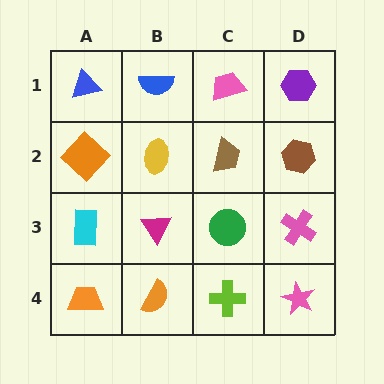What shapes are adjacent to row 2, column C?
A pink trapezoid (row 1, column C), a green circle (row 3, column C), a yellow ellipse (row 2, column B), a brown hexagon (row 2, column D).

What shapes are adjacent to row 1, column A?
An orange diamond (row 2, column A), a blue semicircle (row 1, column B).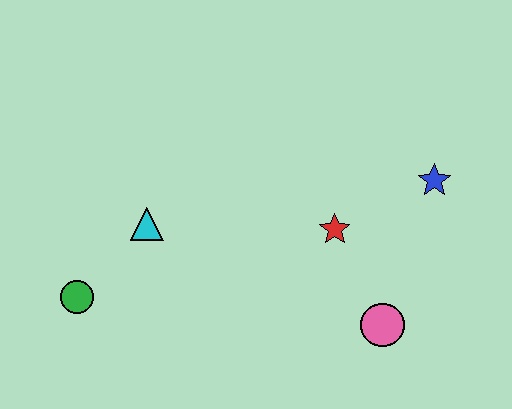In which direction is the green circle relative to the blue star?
The green circle is to the left of the blue star.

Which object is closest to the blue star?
The red star is closest to the blue star.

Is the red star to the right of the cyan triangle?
Yes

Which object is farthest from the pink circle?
The green circle is farthest from the pink circle.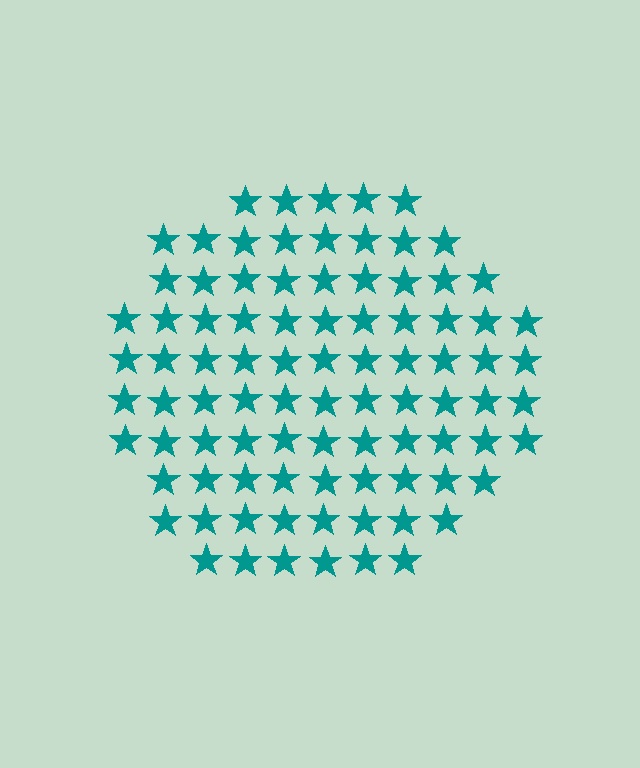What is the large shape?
The large shape is a circle.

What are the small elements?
The small elements are stars.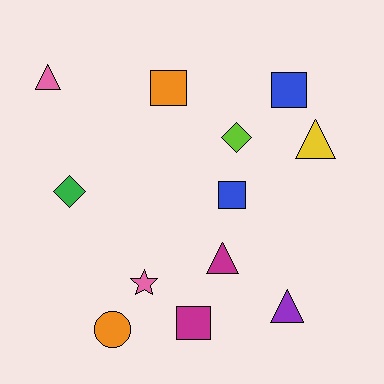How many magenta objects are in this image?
There are 2 magenta objects.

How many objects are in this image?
There are 12 objects.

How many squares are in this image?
There are 4 squares.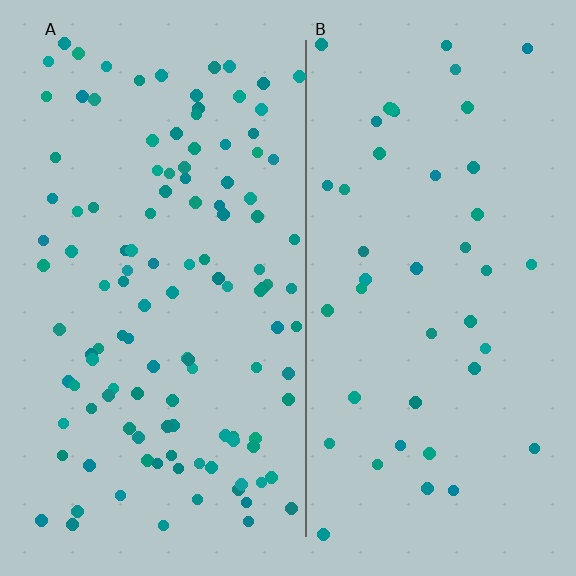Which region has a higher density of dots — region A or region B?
A (the left).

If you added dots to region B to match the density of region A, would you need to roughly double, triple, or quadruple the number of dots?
Approximately triple.